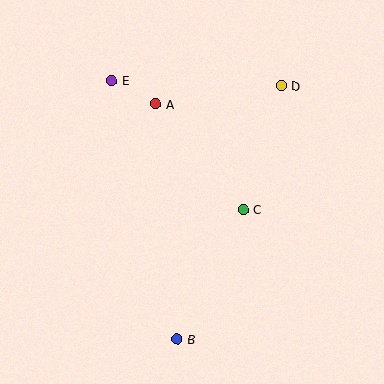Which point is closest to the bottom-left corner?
Point B is closest to the bottom-left corner.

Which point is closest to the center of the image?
Point C at (243, 209) is closest to the center.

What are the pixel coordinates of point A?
Point A is at (155, 104).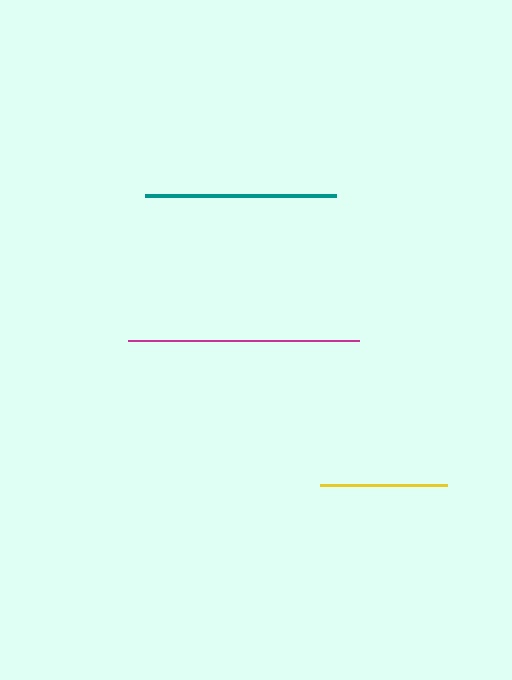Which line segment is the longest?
The magenta line is the longest at approximately 231 pixels.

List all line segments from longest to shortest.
From longest to shortest: magenta, teal, yellow.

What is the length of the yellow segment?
The yellow segment is approximately 127 pixels long.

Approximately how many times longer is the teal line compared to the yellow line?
The teal line is approximately 1.5 times the length of the yellow line.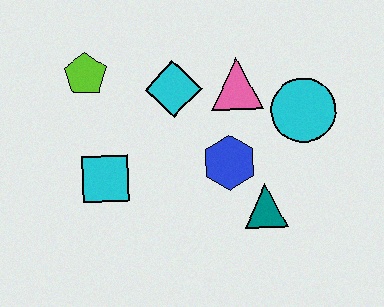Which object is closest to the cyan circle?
The pink triangle is closest to the cyan circle.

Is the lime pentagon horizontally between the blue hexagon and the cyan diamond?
No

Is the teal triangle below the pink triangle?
Yes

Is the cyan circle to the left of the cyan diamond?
No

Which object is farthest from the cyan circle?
The lime pentagon is farthest from the cyan circle.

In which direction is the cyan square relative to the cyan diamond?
The cyan square is below the cyan diamond.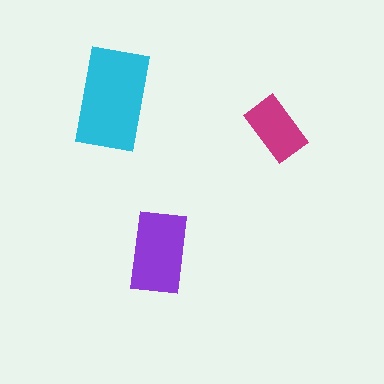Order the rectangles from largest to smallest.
the cyan one, the purple one, the magenta one.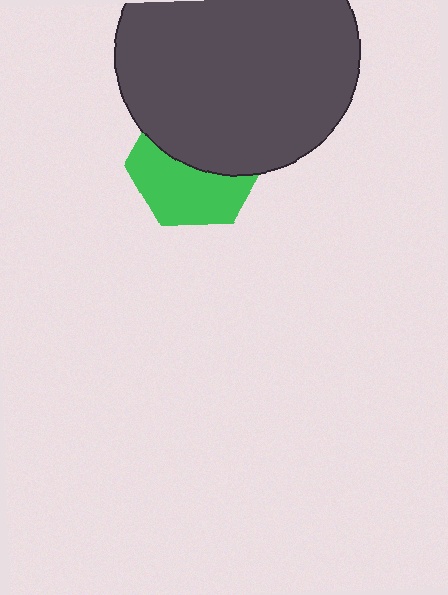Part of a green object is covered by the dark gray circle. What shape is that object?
It is a hexagon.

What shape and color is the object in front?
The object in front is a dark gray circle.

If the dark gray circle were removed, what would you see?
You would see the complete green hexagon.